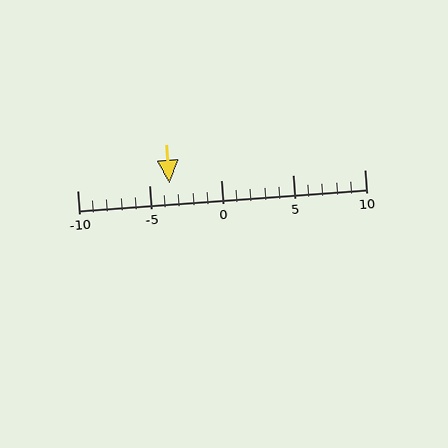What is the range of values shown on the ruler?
The ruler shows values from -10 to 10.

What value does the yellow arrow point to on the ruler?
The yellow arrow points to approximately -4.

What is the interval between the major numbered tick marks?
The major tick marks are spaced 5 units apart.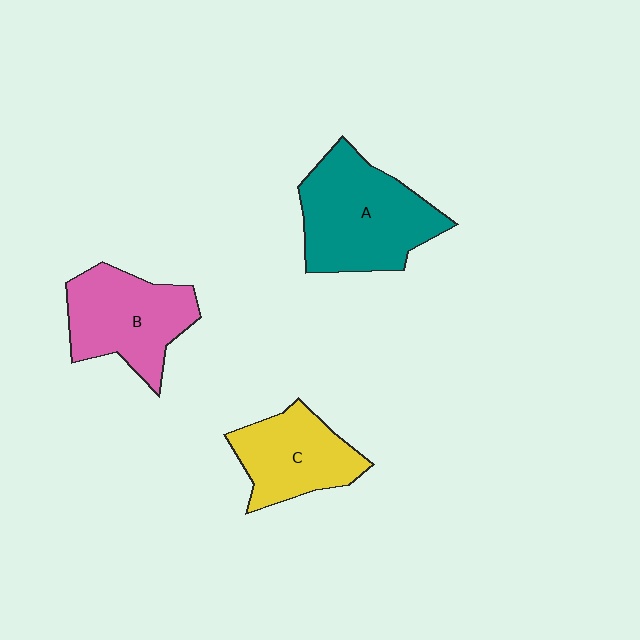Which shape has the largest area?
Shape A (teal).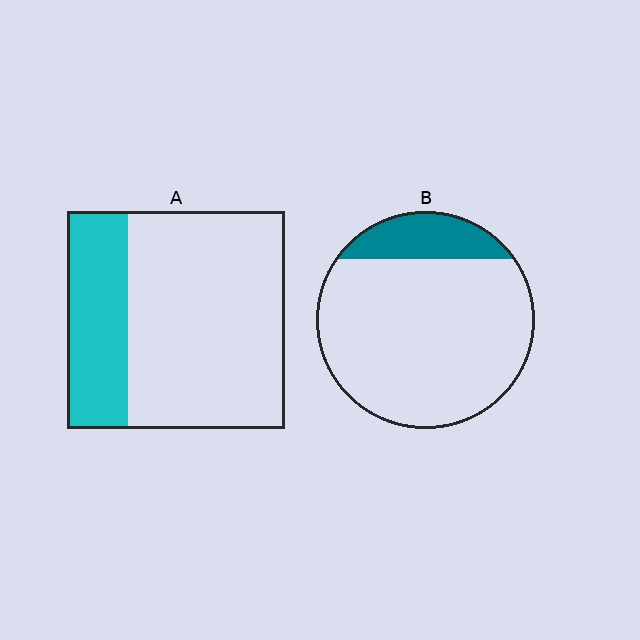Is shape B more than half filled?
No.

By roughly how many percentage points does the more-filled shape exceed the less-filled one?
By roughly 10 percentage points (A over B).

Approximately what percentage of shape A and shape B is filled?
A is approximately 30% and B is approximately 15%.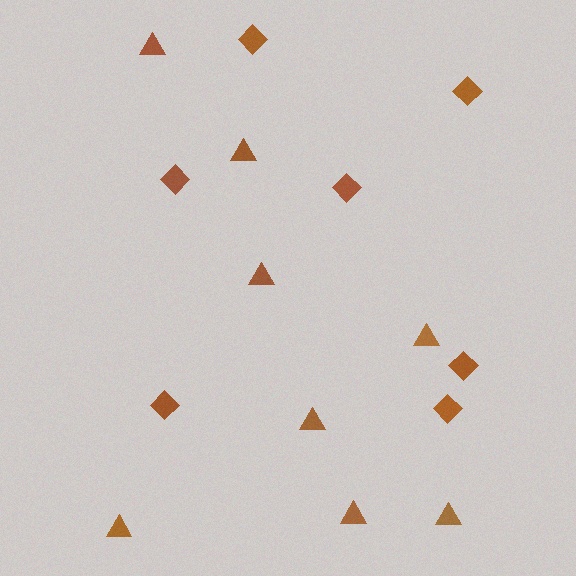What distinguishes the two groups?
There are 2 groups: one group of diamonds (7) and one group of triangles (8).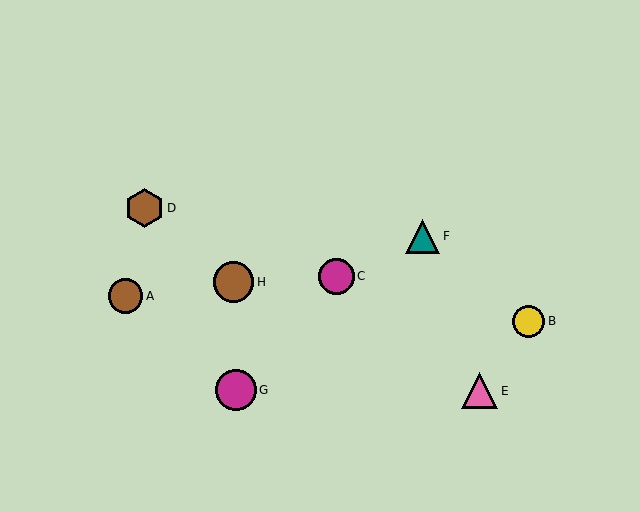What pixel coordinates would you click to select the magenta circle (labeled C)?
Click at (336, 276) to select the magenta circle C.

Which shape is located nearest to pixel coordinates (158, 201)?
The brown hexagon (labeled D) at (145, 208) is nearest to that location.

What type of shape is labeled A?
Shape A is a brown circle.